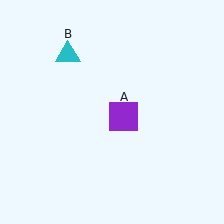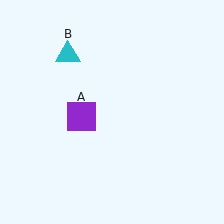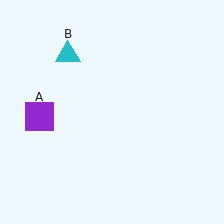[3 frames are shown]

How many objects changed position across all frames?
1 object changed position: purple square (object A).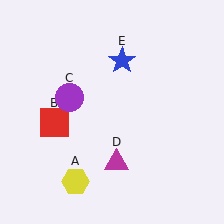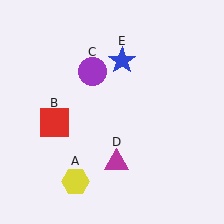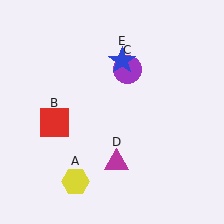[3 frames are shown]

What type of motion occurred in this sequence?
The purple circle (object C) rotated clockwise around the center of the scene.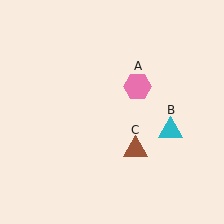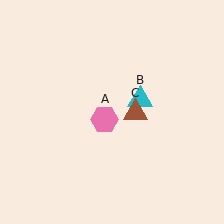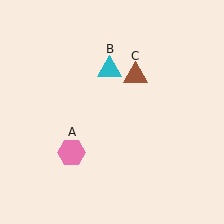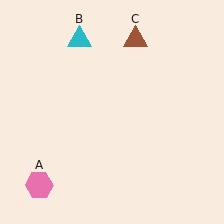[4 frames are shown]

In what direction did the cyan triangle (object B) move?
The cyan triangle (object B) moved up and to the left.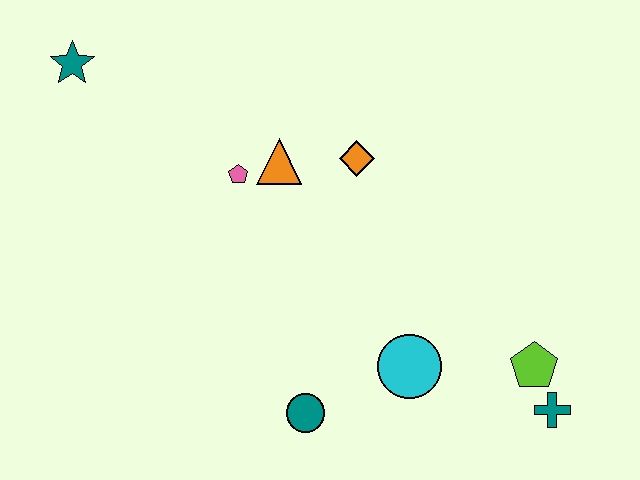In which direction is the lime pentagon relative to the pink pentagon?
The lime pentagon is to the right of the pink pentagon.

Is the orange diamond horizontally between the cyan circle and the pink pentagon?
Yes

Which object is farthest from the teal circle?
The teal star is farthest from the teal circle.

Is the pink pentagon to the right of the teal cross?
No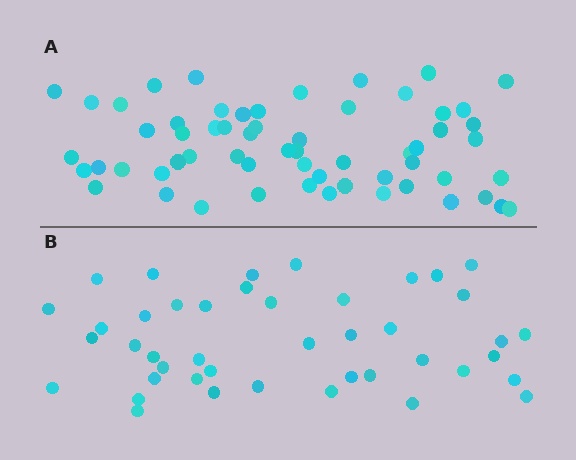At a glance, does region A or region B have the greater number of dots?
Region A (the top region) has more dots.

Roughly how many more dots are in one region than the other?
Region A has approximately 15 more dots than region B.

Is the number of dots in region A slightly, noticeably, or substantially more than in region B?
Region A has noticeably more, but not dramatically so. The ratio is roughly 1.4 to 1.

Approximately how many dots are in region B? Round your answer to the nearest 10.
About 40 dots. (The exact count is 43, which rounds to 40.)